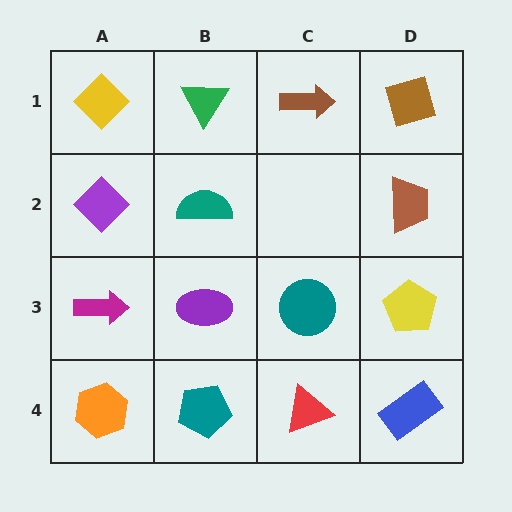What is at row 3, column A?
A magenta arrow.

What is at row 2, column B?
A teal semicircle.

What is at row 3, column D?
A yellow pentagon.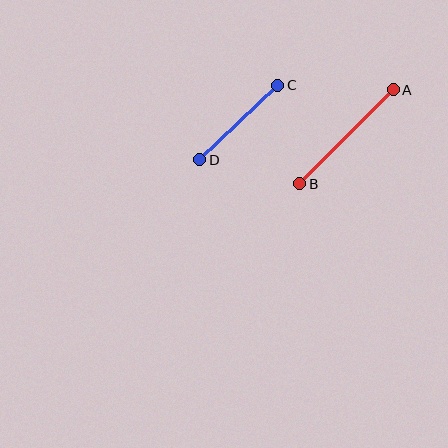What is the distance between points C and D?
The distance is approximately 108 pixels.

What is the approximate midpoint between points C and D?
The midpoint is at approximately (239, 123) pixels.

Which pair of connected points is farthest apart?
Points A and B are farthest apart.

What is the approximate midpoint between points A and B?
The midpoint is at approximately (346, 137) pixels.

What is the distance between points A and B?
The distance is approximately 132 pixels.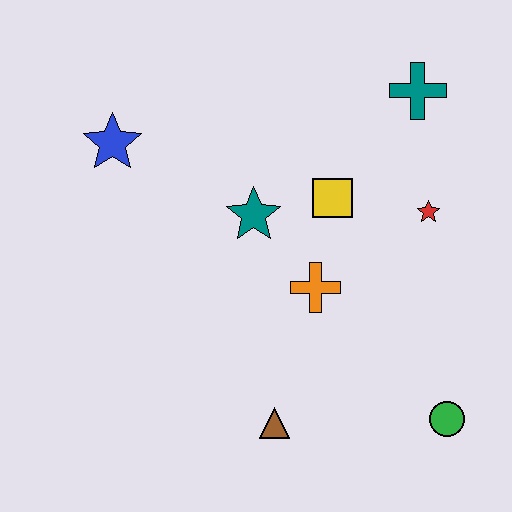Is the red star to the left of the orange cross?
No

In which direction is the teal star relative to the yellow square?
The teal star is to the left of the yellow square.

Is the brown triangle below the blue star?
Yes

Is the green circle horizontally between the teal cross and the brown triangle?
No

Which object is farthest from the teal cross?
The brown triangle is farthest from the teal cross.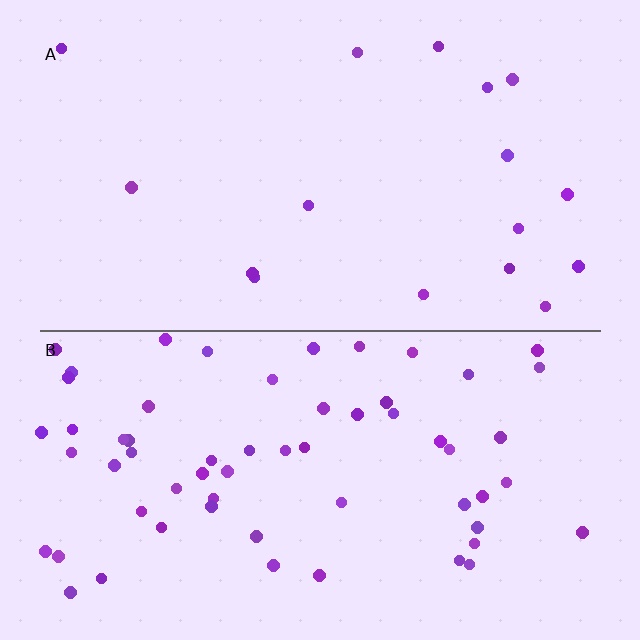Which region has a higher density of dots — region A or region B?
B (the bottom).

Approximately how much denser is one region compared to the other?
Approximately 3.6× — region B over region A.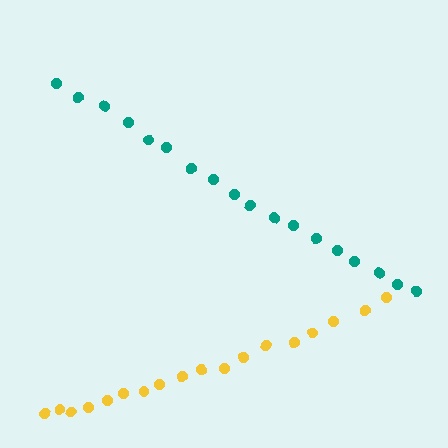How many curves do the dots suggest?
There are 2 distinct paths.